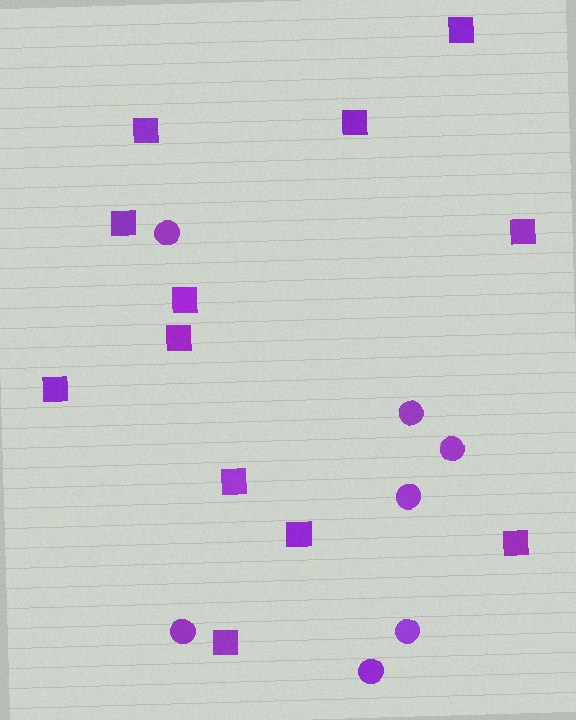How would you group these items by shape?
There are 2 groups: one group of squares (12) and one group of circles (7).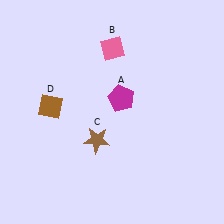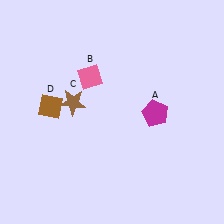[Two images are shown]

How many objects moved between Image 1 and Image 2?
3 objects moved between the two images.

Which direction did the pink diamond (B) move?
The pink diamond (B) moved down.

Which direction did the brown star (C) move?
The brown star (C) moved up.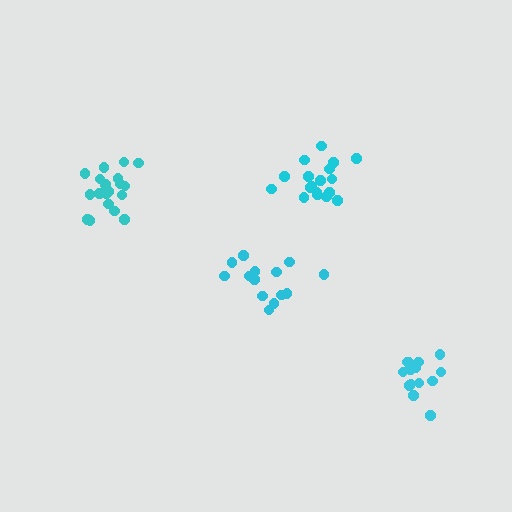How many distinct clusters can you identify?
There are 4 distinct clusters.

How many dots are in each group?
Group 1: 19 dots, Group 2: 19 dots, Group 3: 15 dots, Group 4: 14 dots (67 total).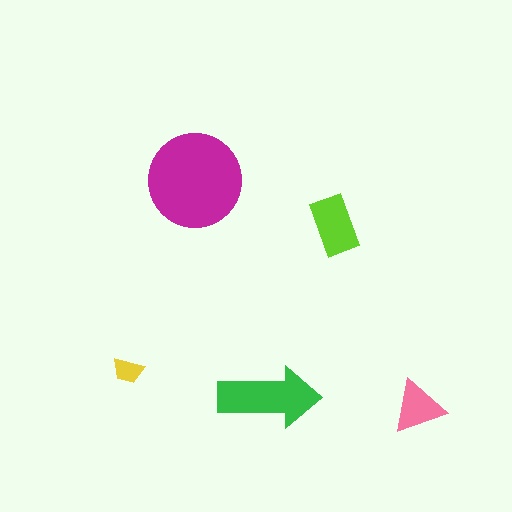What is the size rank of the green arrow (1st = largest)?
2nd.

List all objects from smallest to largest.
The yellow trapezoid, the pink triangle, the lime rectangle, the green arrow, the magenta circle.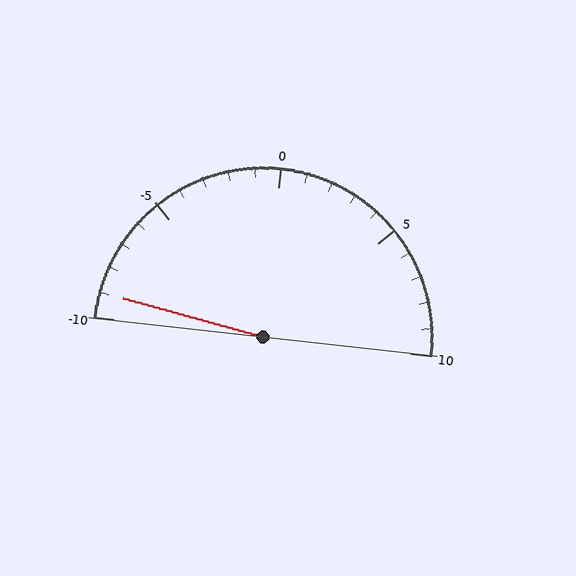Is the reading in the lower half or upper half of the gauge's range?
The reading is in the lower half of the range (-10 to 10).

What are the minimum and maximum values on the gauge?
The gauge ranges from -10 to 10.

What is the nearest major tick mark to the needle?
The nearest major tick mark is -10.